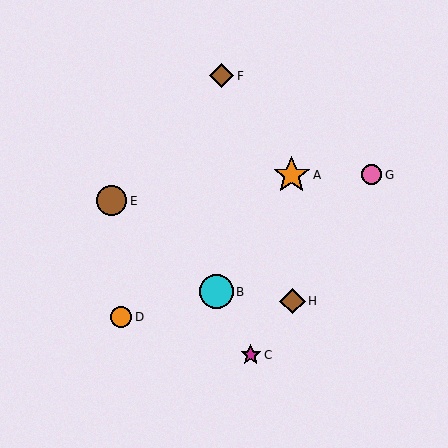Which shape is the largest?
The orange star (labeled A) is the largest.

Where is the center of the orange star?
The center of the orange star is at (292, 175).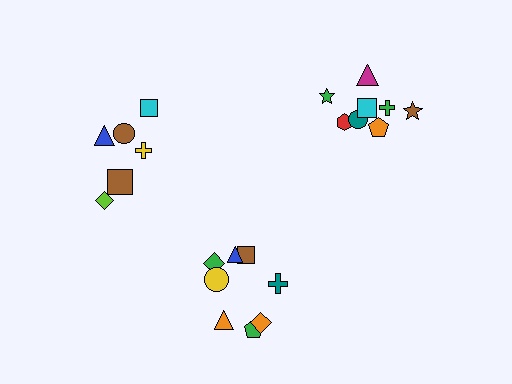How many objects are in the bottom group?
There are 8 objects.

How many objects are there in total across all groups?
There are 22 objects.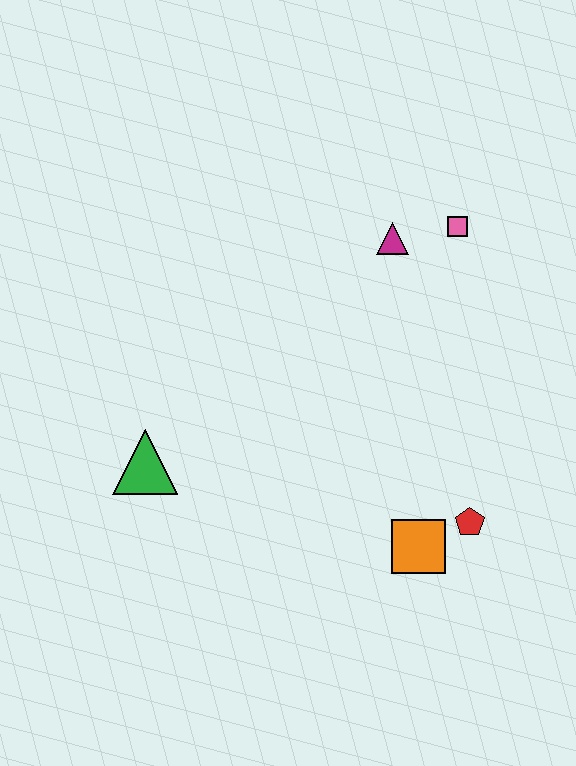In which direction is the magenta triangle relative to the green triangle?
The magenta triangle is to the right of the green triangle.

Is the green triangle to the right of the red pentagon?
No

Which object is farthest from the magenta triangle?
The green triangle is farthest from the magenta triangle.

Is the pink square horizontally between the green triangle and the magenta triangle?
No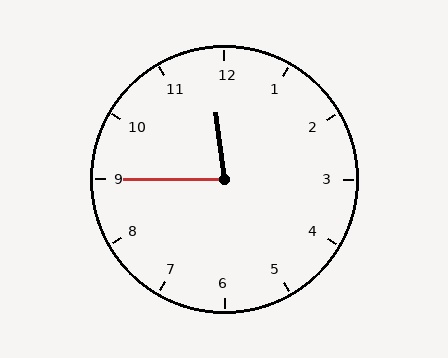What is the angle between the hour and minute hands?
Approximately 82 degrees.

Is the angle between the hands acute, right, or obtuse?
It is acute.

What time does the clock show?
11:45.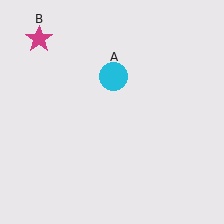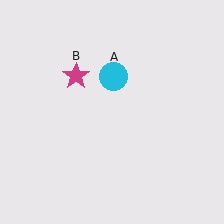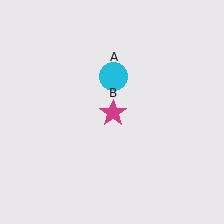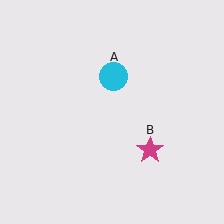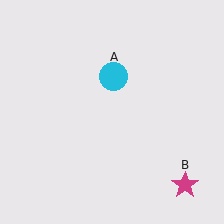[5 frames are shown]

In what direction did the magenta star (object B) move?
The magenta star (object B) moved down and to the right.